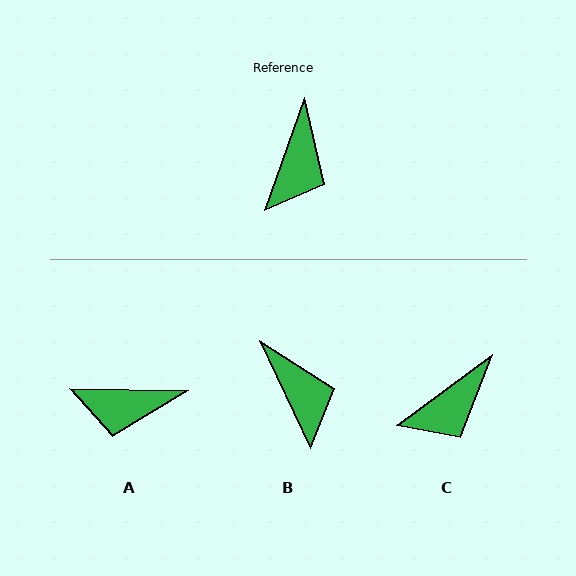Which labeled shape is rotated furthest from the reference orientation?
A, about 71 degrees away.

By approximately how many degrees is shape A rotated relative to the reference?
Approximately 71 degrees clockwise.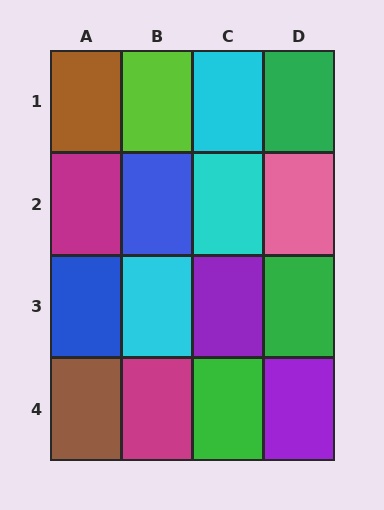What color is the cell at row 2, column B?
Blue.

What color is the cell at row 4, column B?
Magenta.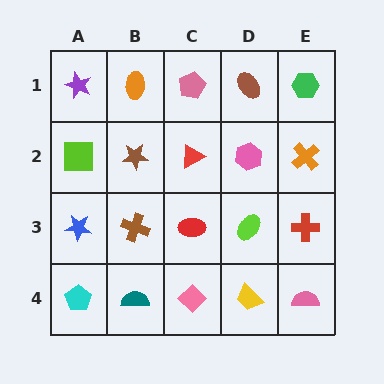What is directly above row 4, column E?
A red cross.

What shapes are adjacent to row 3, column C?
A red triangle (row 2, column C), a pink diamond (row 4, column C), a brown cross (row 3, column B), a lime ellipse (row 3, column D).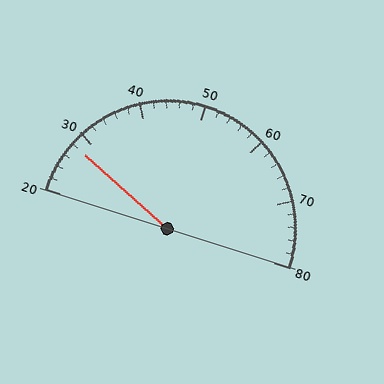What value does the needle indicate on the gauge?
The needle indicates approximately 28.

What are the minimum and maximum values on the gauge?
The gauge ranges from 20 to 80.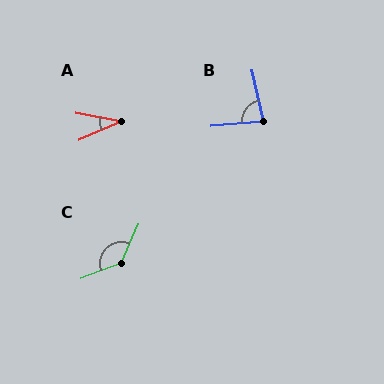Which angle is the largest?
C, at approximately 135 degrees.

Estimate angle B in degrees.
Approximately 82 degrees.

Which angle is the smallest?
A, at approximately 35 degrees.